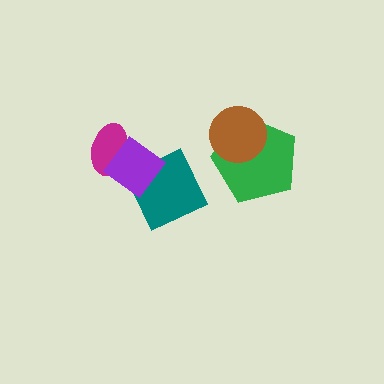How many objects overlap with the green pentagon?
1 object overlaps with the green pentagon.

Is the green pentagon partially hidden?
Yes, it is partially covered by another shape.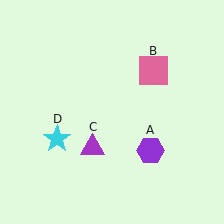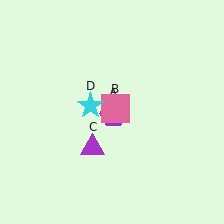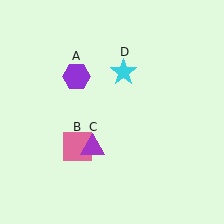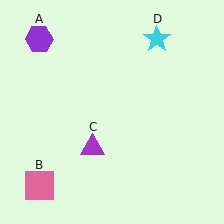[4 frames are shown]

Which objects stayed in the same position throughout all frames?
Purple triangle (object C) remained stationary.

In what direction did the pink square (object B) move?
The pink square (object B) moved down and to the left.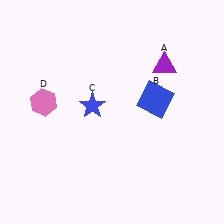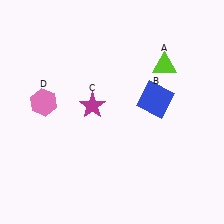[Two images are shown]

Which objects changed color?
A changed from purple to lime. C changed from blue to magenta.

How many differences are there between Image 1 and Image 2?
There are 2 differences between the two images.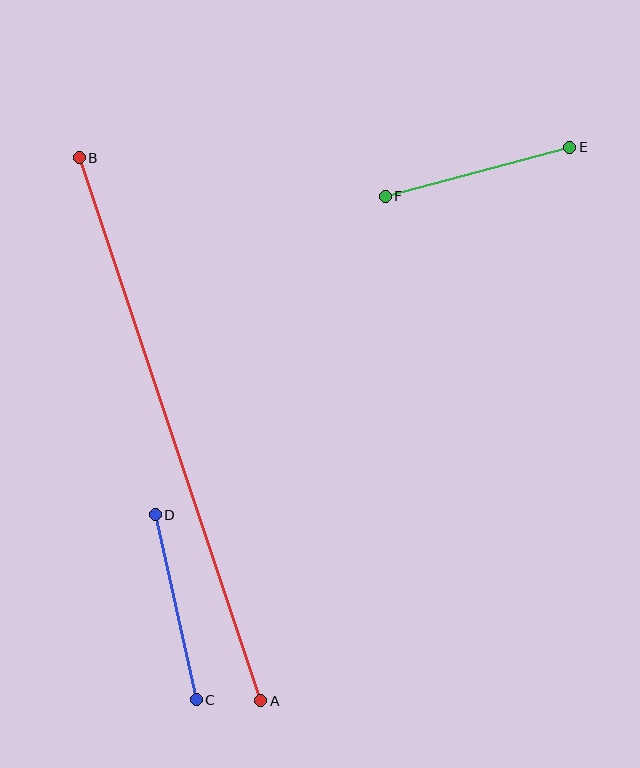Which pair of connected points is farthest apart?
Points A and B are farthest apart.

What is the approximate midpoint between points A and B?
The midpoint is at approximately (170, 429) pixels.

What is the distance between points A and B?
The distance is approximately 572 pixels.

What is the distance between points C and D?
The distance is approximately 189 pixels.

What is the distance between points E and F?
The distance is approximately 191 pixels.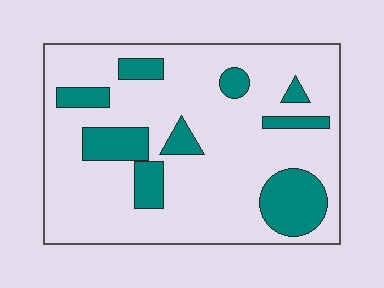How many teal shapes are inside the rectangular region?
9.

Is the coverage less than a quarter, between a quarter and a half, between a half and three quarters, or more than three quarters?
Less than a quarter.